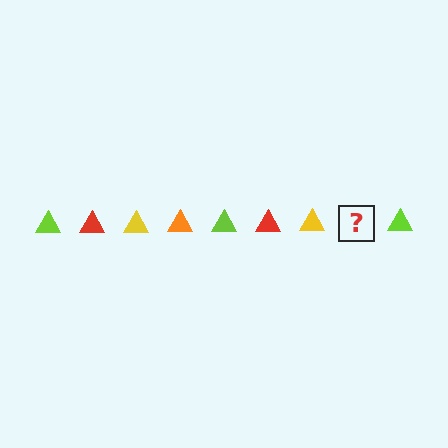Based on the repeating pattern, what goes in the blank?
The blank should be an orange triangle.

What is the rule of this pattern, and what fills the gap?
The rule is that the pattern cycles through lime, red, yellow, orange triangles. The gap should be filled with an orange triangle.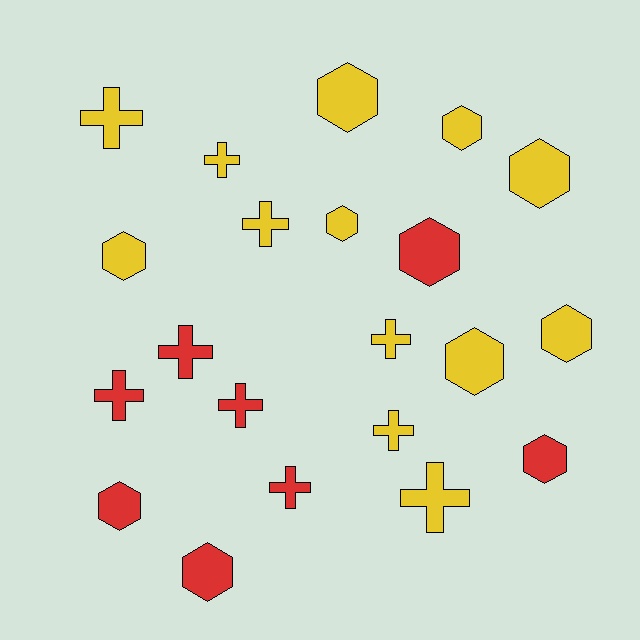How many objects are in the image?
There are 21 objects.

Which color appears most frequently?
Yellow, with 13 objects.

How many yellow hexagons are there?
There are 7 yellow hexagons.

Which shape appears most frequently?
Hexagon, with 11 objects.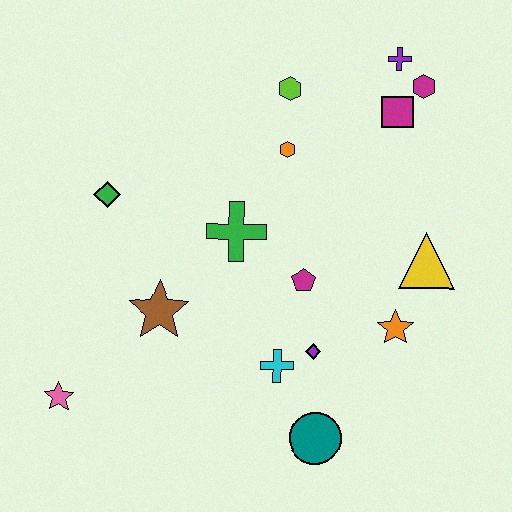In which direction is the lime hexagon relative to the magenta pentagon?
The lime hexagon is above the magenta pentagon.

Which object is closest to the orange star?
The yellow triangle is closest to the orange star.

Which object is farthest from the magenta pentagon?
The pink star is farthest from the magenta pentagon.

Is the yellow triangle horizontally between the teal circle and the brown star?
No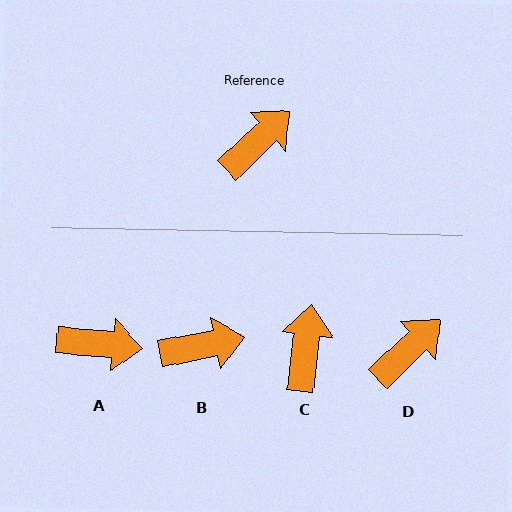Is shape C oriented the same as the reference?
No, it is off by about 39 degrees.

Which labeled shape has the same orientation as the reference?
D.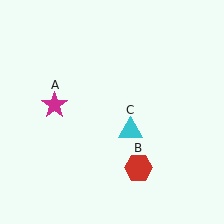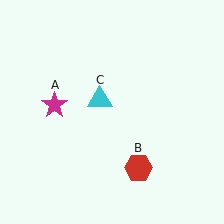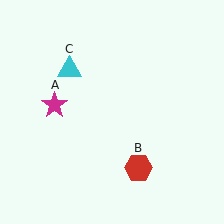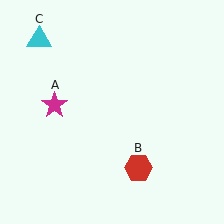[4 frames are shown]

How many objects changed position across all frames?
1 object changed position: cyan triangle (object C).